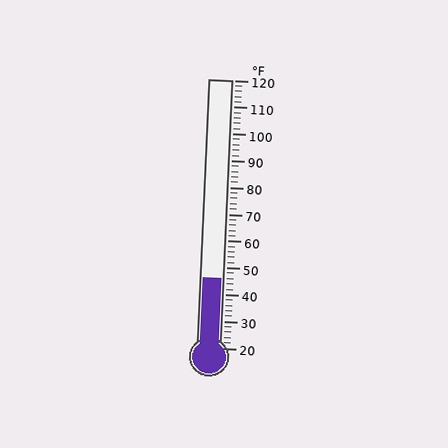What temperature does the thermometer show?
The thermometer shows approximately 46°F.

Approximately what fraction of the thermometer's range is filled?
The thermometer is filled to approximately 25% of its range.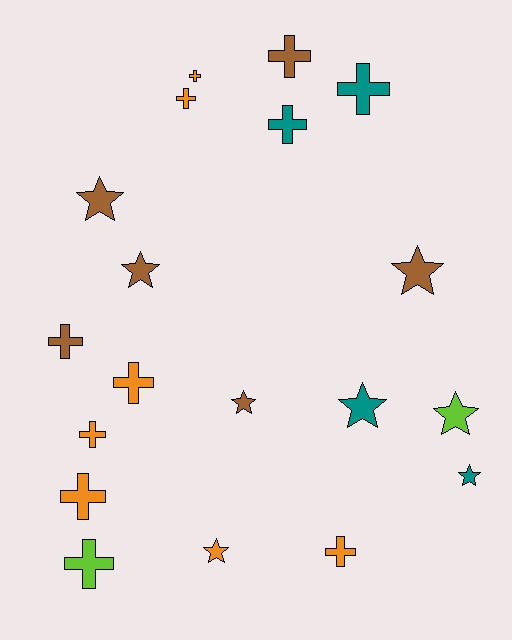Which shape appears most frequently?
Cross, with 11 objects.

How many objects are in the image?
There are 19 objects.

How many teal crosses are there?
There are 2 teal crosses.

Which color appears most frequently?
Orange, with 7 objects.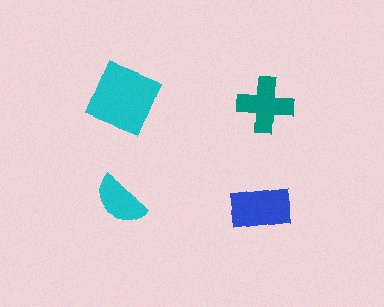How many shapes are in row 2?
2 shapes.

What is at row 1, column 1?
A cyan square.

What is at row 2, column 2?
A blue rectangle.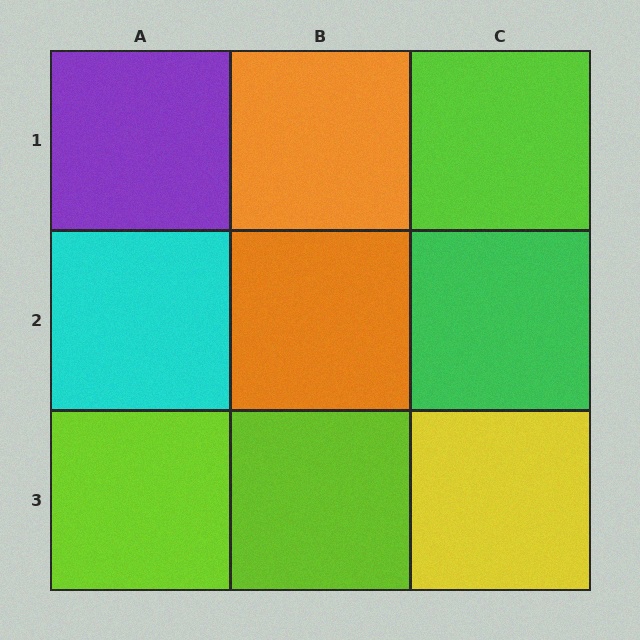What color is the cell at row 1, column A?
Purple.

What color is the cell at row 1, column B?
Orange.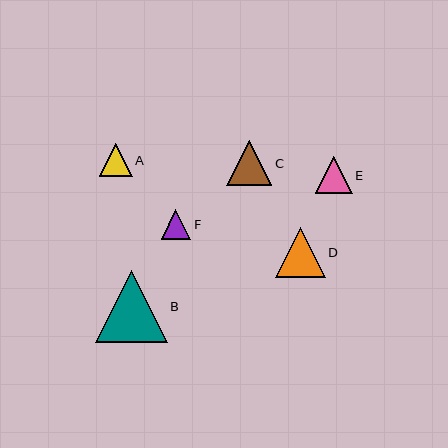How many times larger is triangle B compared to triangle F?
Triangle B is approximately 2.4 times the size of triangle F.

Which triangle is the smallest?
Triangle F is the smallest with a size of approximately 30 pixels.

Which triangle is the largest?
Triangle B is the largest with a size of approximately 72 pixels.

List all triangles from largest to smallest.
From largest to smallest: B, D, C, E, A, F.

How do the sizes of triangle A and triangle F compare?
Triangle A and triangle F are approximately the same size.